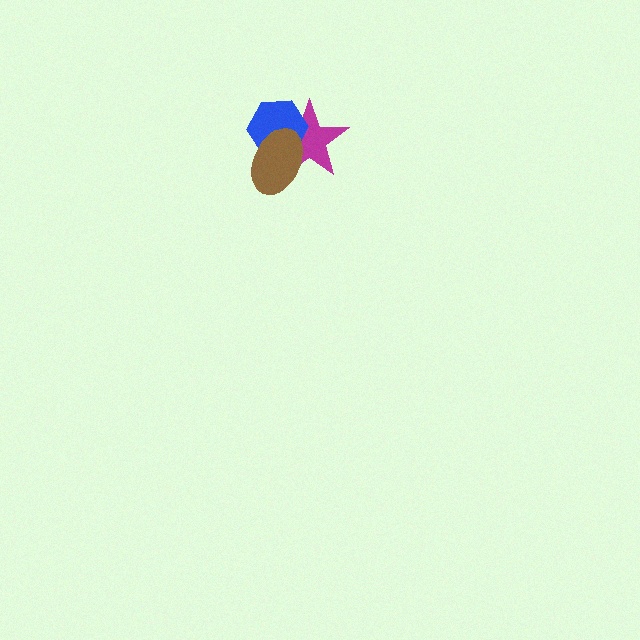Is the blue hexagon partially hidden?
Yes, it is partially covered by another shape.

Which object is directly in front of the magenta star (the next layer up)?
The blue hexagon is directly in front of the magenta star.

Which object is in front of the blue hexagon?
The brown ellipse is in front of the blue hexagon.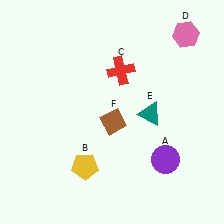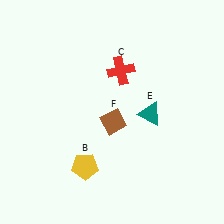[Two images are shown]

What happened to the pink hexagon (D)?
The pink hexagon (D) was removed in Image 2. It was in the top-right area of Image 1.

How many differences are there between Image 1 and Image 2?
There are 2 differences between the two images.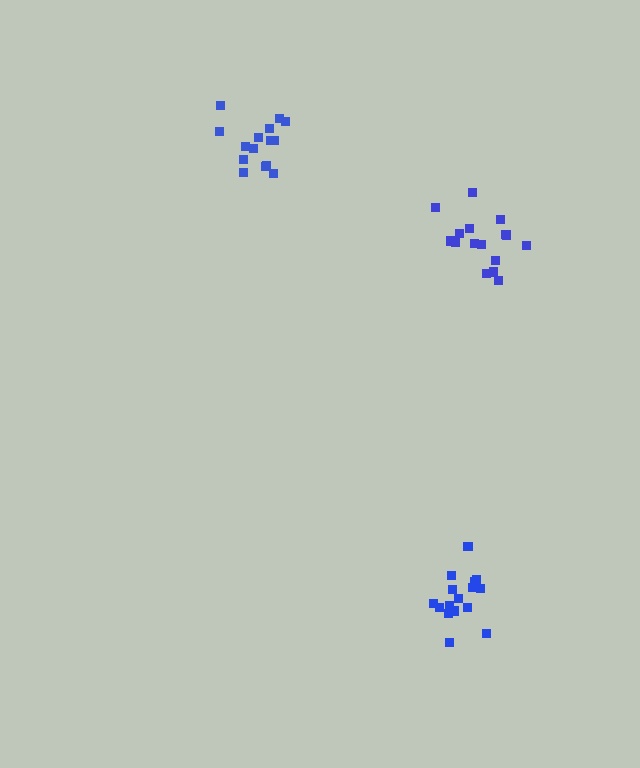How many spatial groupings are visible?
There are 3 spatial groupings.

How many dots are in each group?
Group 1: 16 dots, Group 2: 16 dots, Group 3: 15 dots (47 total).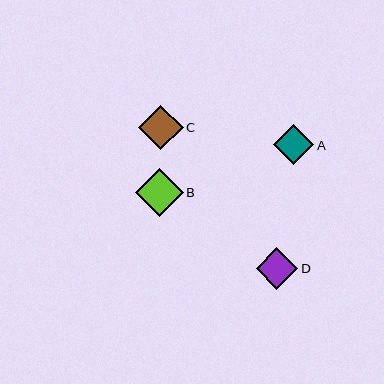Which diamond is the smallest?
Diamond A is the smallest with a size of approximately 40 pixels.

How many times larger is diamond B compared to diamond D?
Diamond B is approximately 1.1 times the size of diamond D.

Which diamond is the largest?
Diamond B is the largest with a size of approximately 47 pixels.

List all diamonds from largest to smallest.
From largest to smallest: B, C, D, A.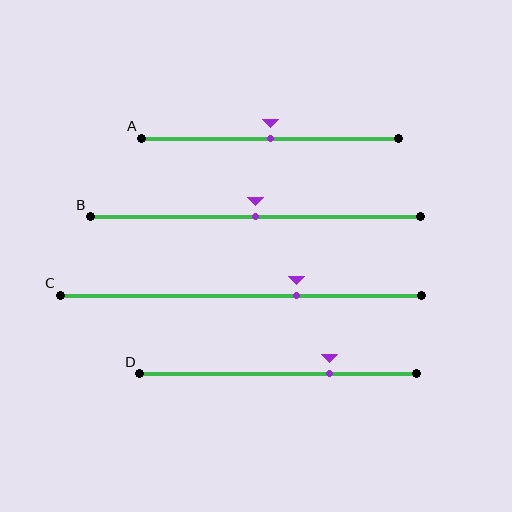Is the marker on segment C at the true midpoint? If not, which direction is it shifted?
No, the marker on segment C is shifted to the right by about 15% of the segment length.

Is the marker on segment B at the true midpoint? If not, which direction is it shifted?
Yes, the marker on segment B is at the true midpoint.